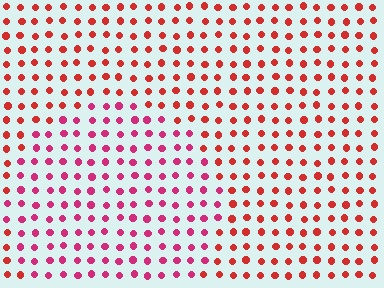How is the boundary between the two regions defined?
The boundary is defined purely by a slight shift in hue (about 30 degrees). Spacing, size, and orientation are identical on both sides.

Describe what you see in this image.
The image is filled with small red elements in a uniform arrangement. A circle-shaped region is visible where the elements are tinted to a slightly different hue, forming a subtle color boundary.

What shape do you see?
I see a circle.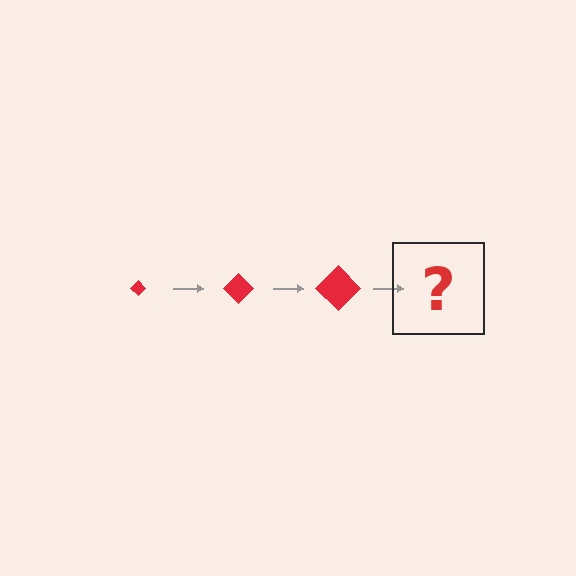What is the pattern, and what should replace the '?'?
The pattern is that the diamond gets progressively larger each step. The '?' should be a red diamond, larger than the previous one.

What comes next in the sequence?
The next element should be a red diamond, larger than the previous one.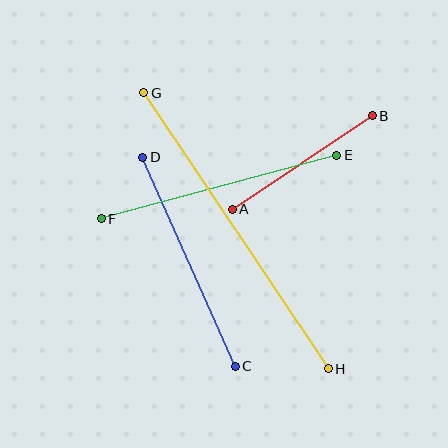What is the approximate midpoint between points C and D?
The midpoint is at approximately (189, 262) pixels.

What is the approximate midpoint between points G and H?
The midpoint is at approximately (236, 231) pixels.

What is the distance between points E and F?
The distance is approximately 244 pixels.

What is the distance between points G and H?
The distance is approximately 332 pixels.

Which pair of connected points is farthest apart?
Points G and H are farthest apart.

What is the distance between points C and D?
The distance is approximately 228 pixels.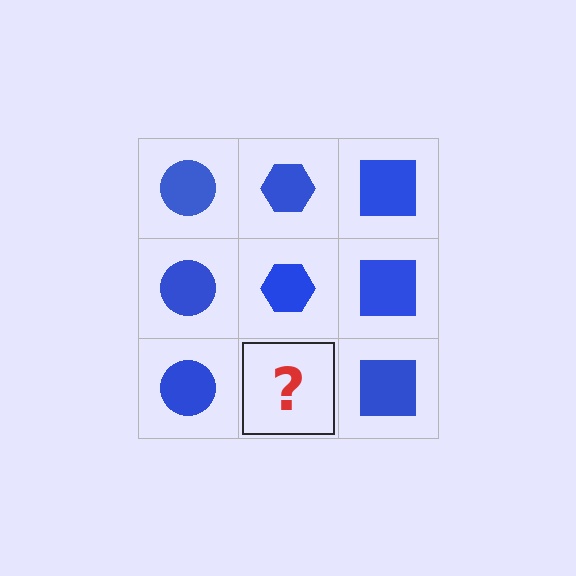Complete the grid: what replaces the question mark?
The question mark should be replaced with a blue hexagon.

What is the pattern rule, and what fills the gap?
The rule is that each column has a consistent shape. The gap should be filled with a blue hexagon.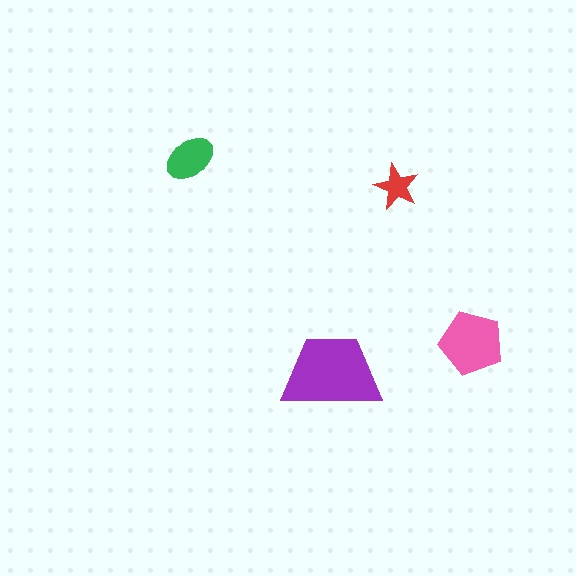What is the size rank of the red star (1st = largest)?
4th.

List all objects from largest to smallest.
The purple trapezoid, the pink pentagon, the green ellipse, the red star.